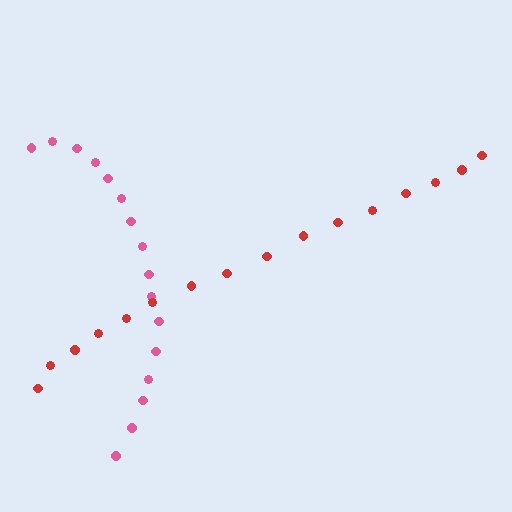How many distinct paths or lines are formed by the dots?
There are 2 distinct paths.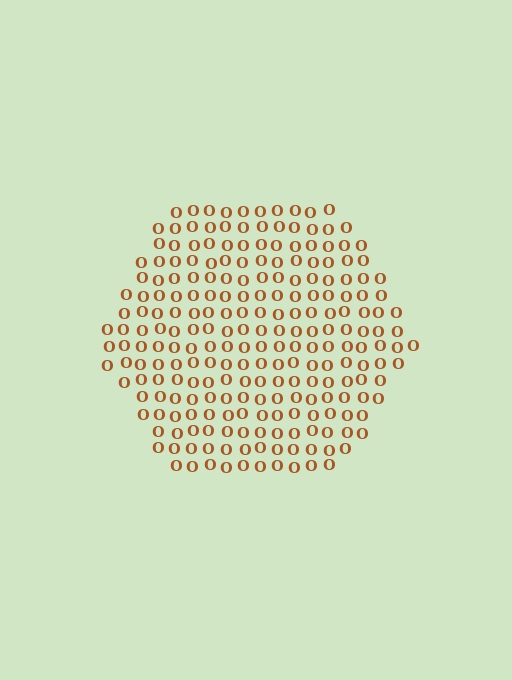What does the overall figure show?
The overall figure shows a hexagon.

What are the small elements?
The small elements are letter O's.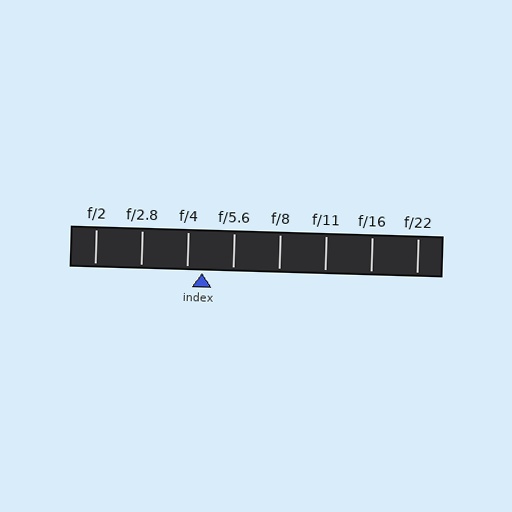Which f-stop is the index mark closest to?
The index mark is closest to f/4.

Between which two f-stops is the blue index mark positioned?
The index mark is between f/4 and f/5.6.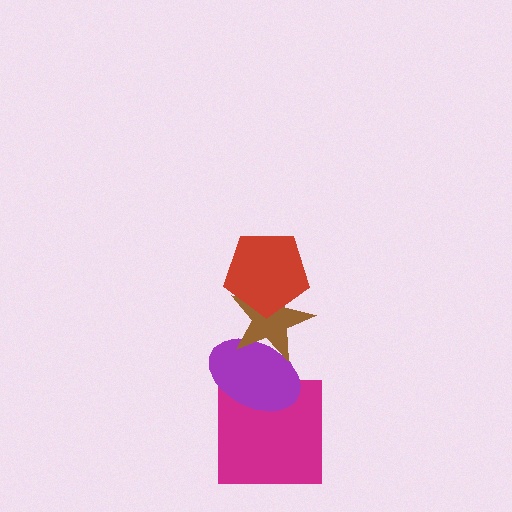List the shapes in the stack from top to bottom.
From top to bottom: the red pentagon, the brown star, the purple ellipse, the magenta square.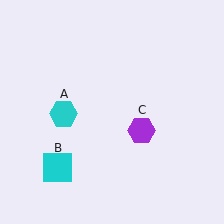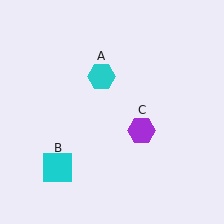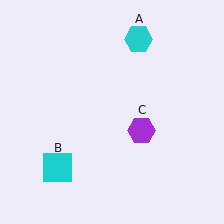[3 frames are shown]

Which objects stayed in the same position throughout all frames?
Cyan square (object B) and purple hexagon (object C) remained stationary.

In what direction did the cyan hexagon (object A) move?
The cyan hexagon (object A) moved up and to the right.